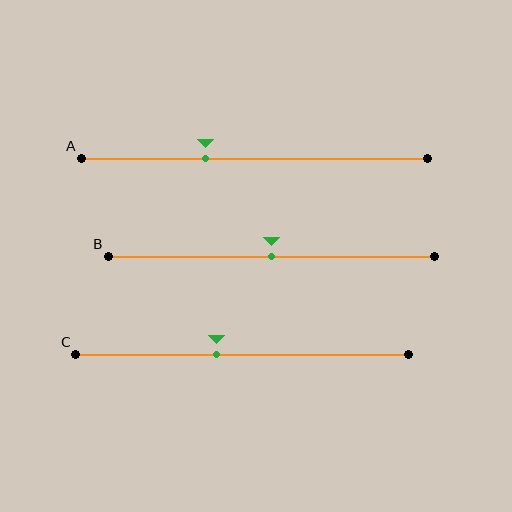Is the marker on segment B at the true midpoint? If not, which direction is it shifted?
Yes, the marker on segment B is at the true midpoint.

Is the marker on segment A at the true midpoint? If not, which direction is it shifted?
No, the marker on segment A is shifted to the left by about 14% of the segment length.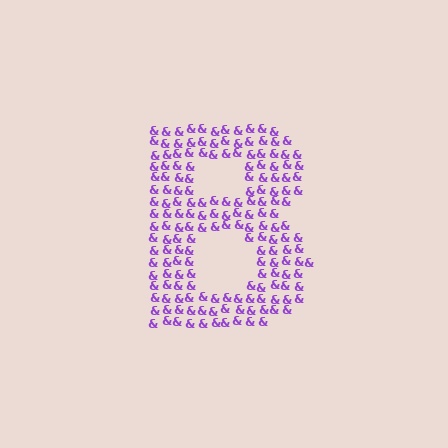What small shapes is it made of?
It is made of small ampersands.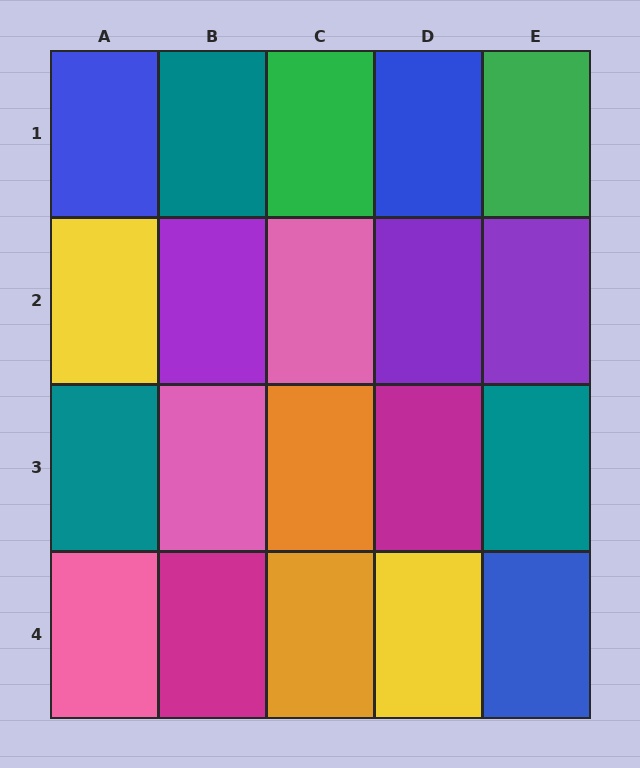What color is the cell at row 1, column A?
Blue.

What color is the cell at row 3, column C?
Orange.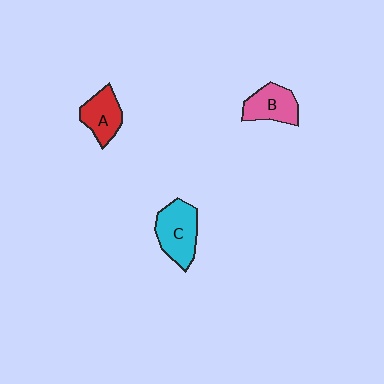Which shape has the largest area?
Shape C (cyan).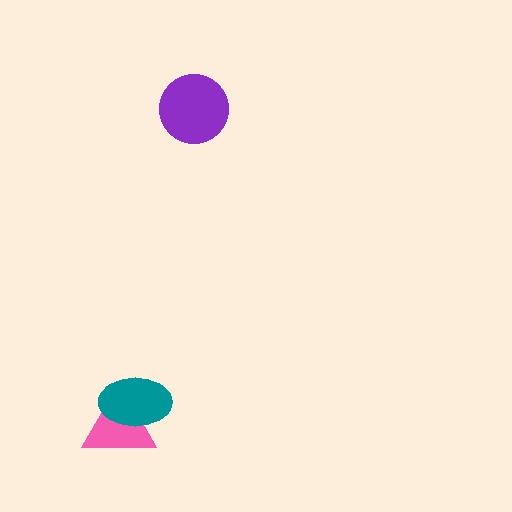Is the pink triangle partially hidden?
Yes, it is partially covered by another shape.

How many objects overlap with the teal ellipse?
1 object overlaps with the teal ellipse.